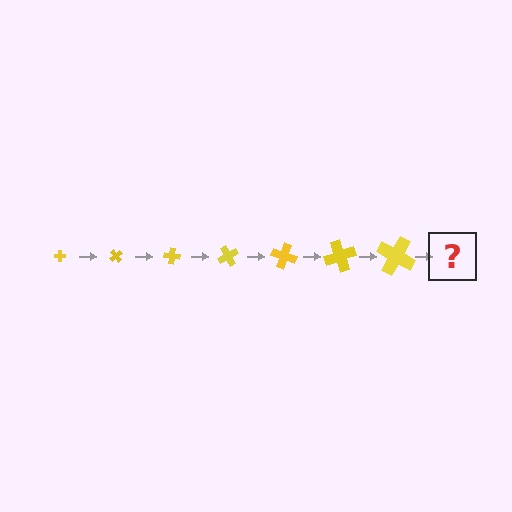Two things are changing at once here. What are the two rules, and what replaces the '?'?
The two rules are that the cross grows larger each step and it rotates 50 degrees each step. The '?' should be a cross, larger than the previous one and rotated 350 degrees from the start.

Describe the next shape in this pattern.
It should be a cross, larger than the previous one and rotated 350 degrees from the start.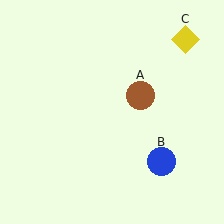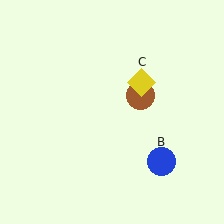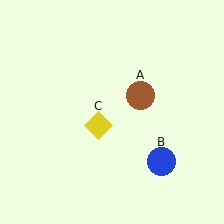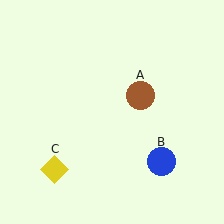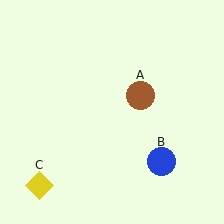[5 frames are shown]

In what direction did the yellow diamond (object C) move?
The yellow diamond (object C) moved down and to the left.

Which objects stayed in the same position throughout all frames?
Brown circle (object A) and blue circle (object B) remained stationary.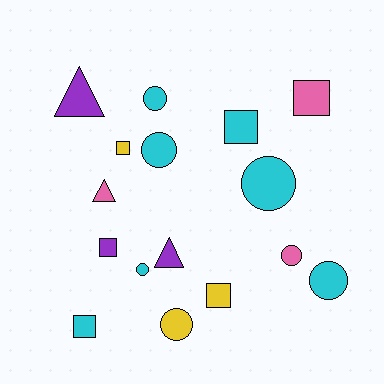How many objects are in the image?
There are 16 objects.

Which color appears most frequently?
Cyan, with 7 objects.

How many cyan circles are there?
There are 5 cyan circles.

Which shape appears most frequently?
Circle, with 7 objects.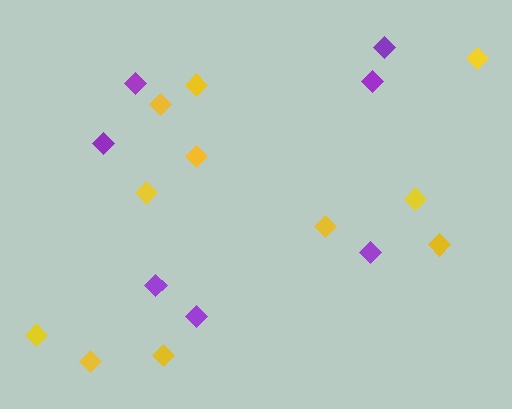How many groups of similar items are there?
There are 2 groups: one group of yellow diamonds (11) and one group of purple diamonds (7).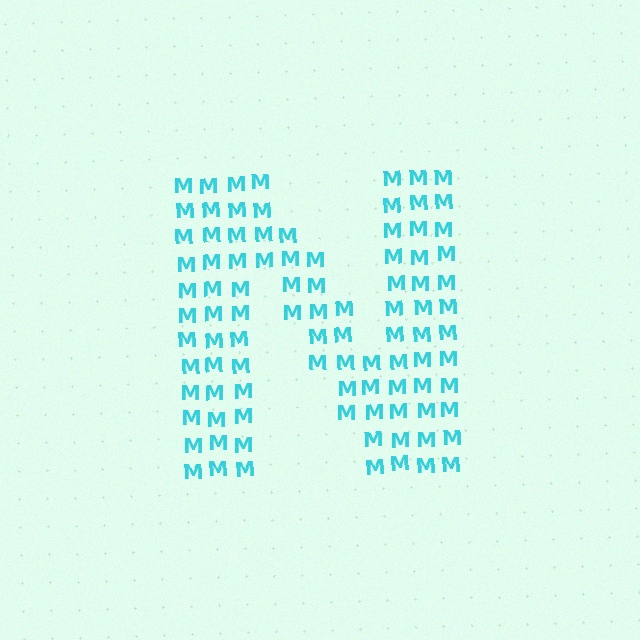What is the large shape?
The large shape is the letter N.